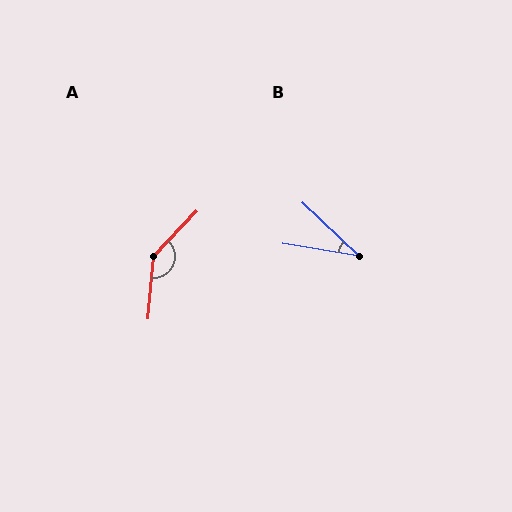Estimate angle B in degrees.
Approximately 34 degrees.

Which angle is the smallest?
B, at approximately 34 degrees.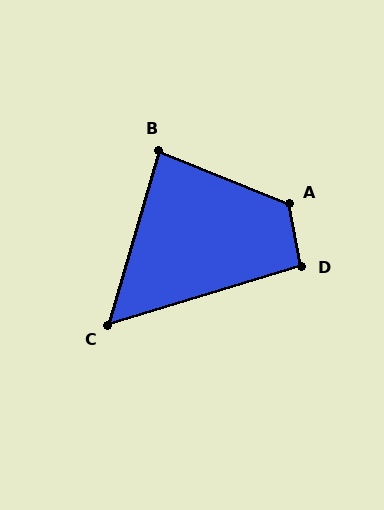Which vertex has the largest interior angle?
A, at approximately 123 degrees.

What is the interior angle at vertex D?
Approximately 96 degrees (obtuse).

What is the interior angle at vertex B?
Approximately 84 degrees (acute).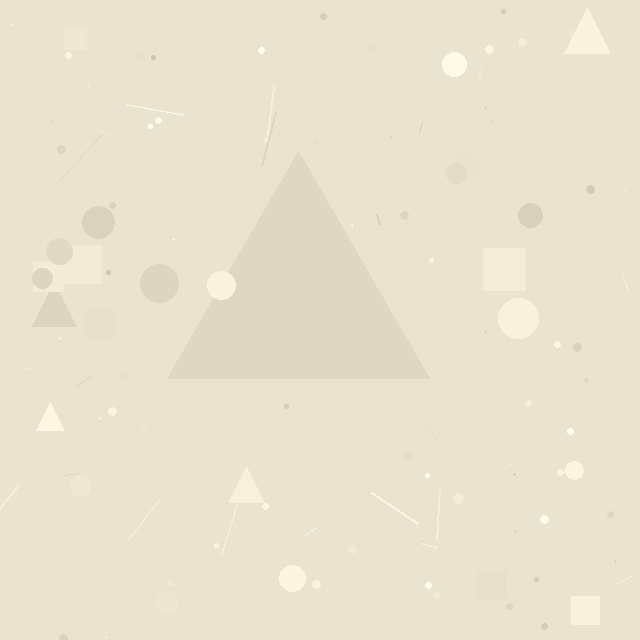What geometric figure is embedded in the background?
A triangle is embedded in the background.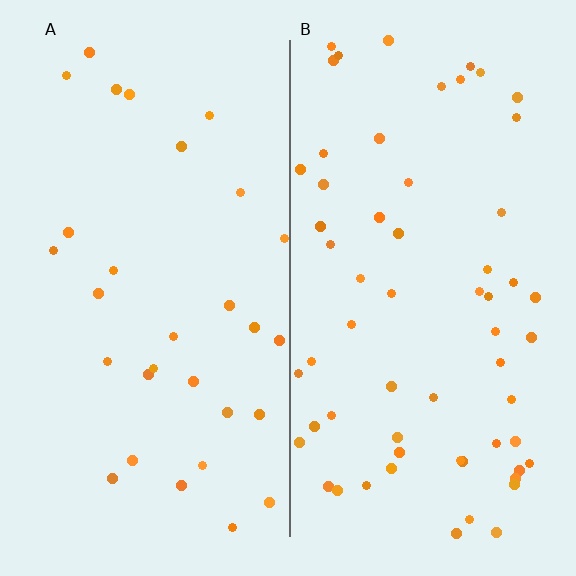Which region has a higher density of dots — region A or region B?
B (the right).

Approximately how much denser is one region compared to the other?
Approximately 2.0× — region B over region A.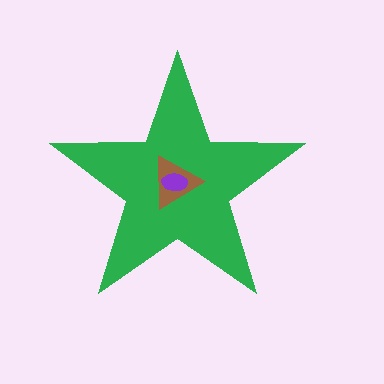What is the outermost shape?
The green star.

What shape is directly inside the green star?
The brown triangle.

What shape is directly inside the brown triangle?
The purple ellipse.